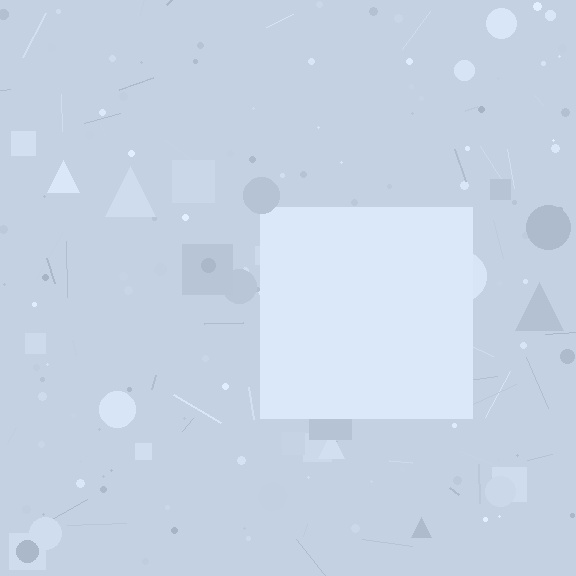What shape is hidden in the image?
A square is hidden in the image.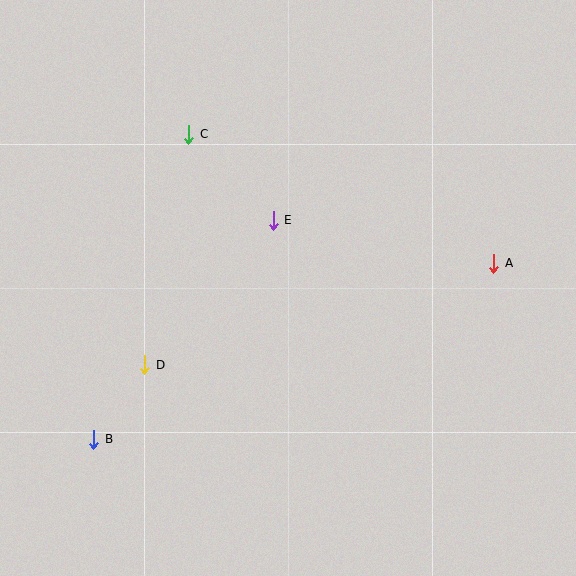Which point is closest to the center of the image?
Point E at (273, 220) is closest to the center.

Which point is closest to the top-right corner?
Point A is closest to the top-right corner.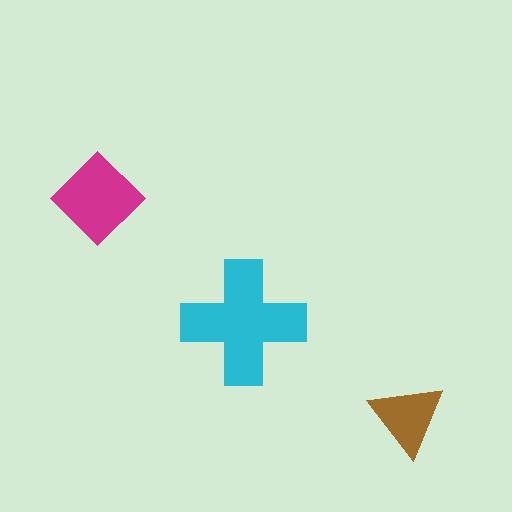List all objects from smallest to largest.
The brown triangle, the magenta diamond, the cyan cross.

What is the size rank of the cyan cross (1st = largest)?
1st.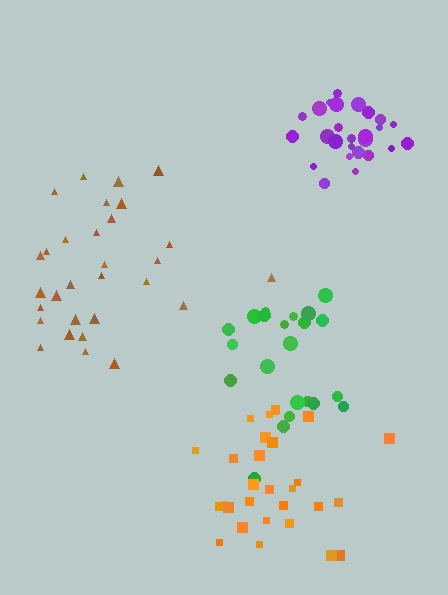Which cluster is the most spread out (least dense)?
Brown.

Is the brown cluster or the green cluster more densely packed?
Green.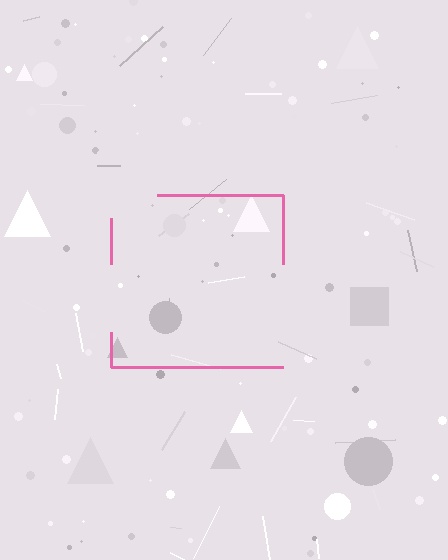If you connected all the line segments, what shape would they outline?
They would outline a square.